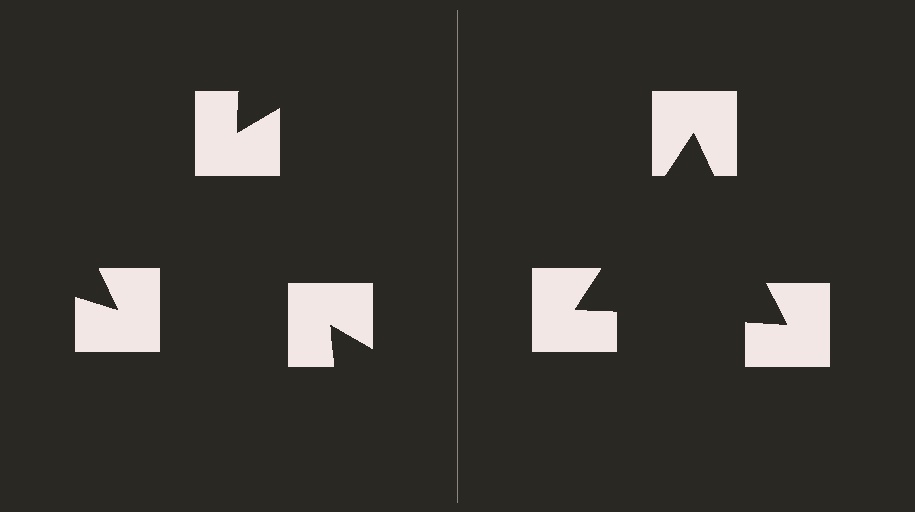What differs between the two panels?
The notched squares are positioned identically on both sides; only the wedge orientations differ. On the right they align to a triangle; on the left they are misaligned.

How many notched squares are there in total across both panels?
6 — 3 on each side.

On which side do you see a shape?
An illusory triangle appears on the right side. On the left side the wedge cuts are rotated, so no coherent shape forms.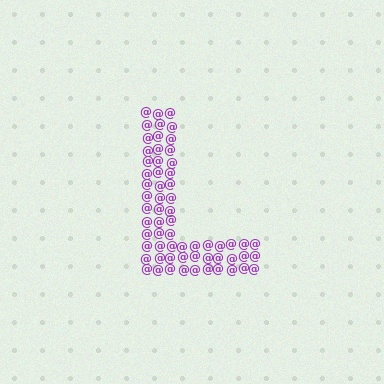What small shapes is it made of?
It is made of small at signs.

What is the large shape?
The large shape is the letter L.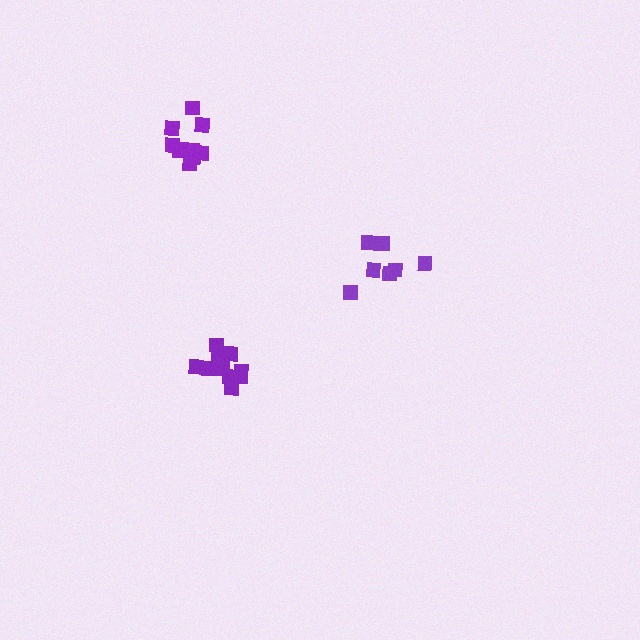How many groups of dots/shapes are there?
There are 3 groups.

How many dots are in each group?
Group 1: 11 dots, Group 2: 7 dots, Group 3: 11 dots (29 total).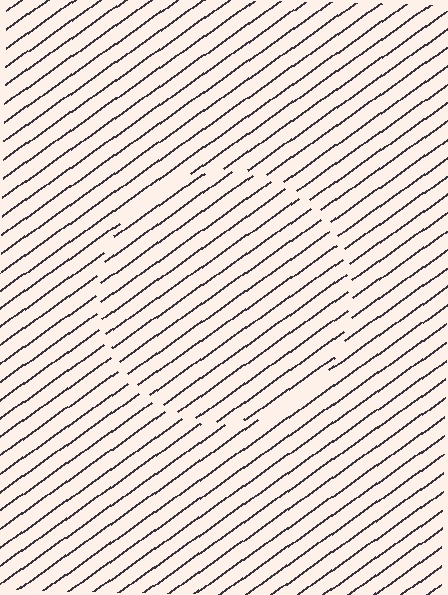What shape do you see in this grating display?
An illusory circle. The interior of the shape contains the same grating, shifted by half a period — the contour is defined by the phase discontinuity where line-ends from the inner and outer gratings abut.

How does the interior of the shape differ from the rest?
The interior of the shape contains the same grating, shifted by half a period — the contour is defined by the phase discontinuity where line-ends from the inner and outer gratings abut.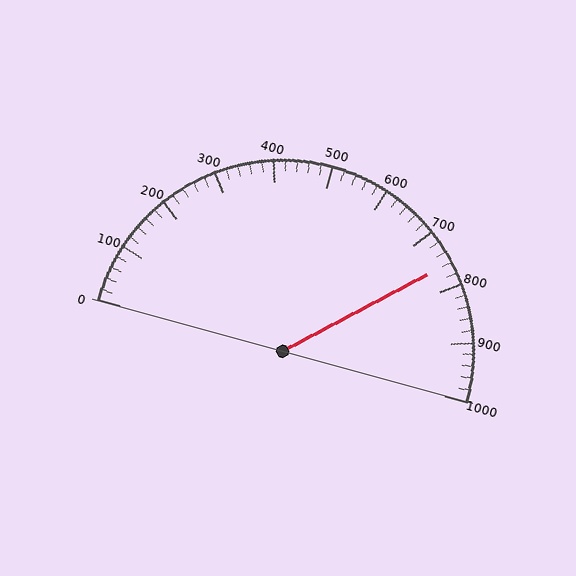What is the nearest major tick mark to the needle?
The nearest major tick mark is 800.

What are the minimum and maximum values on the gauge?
The gauge ranges from 0 to 1000.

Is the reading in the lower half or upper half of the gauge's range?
The reading is in the upper half of the range (0 to 1000).